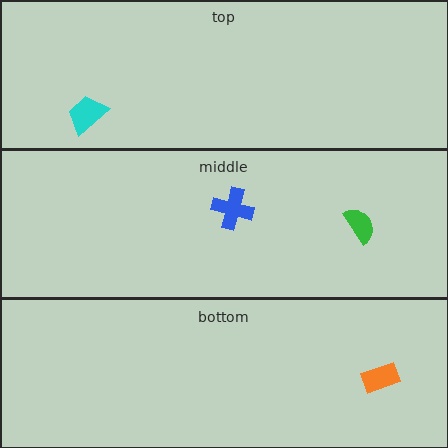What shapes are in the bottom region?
The orange rectangle.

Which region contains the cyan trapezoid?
The top region.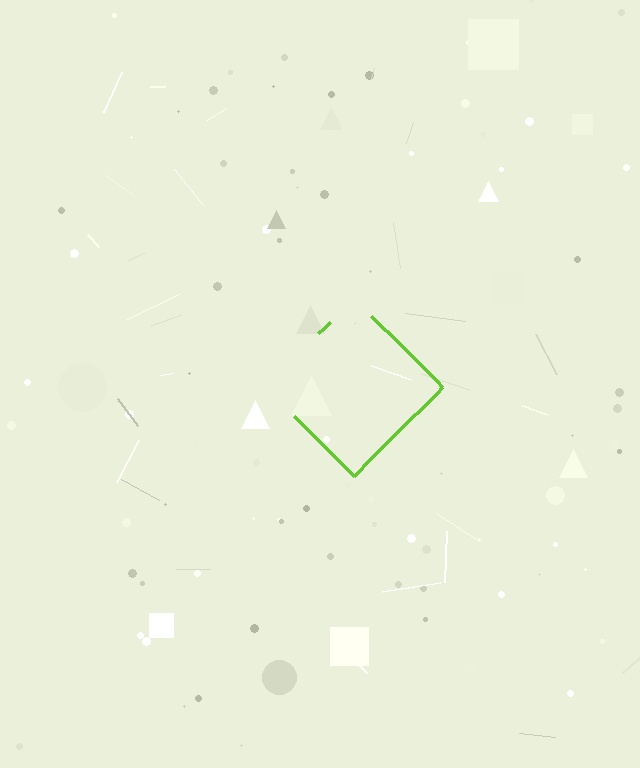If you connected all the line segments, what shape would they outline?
They would outline a diamond.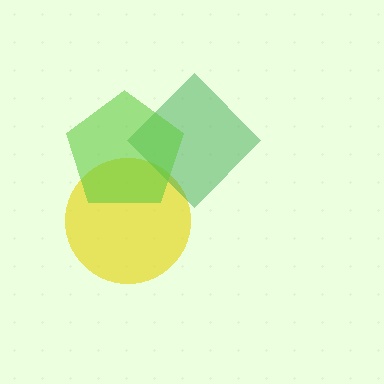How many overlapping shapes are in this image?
There are 3 overlapping shapes in the image.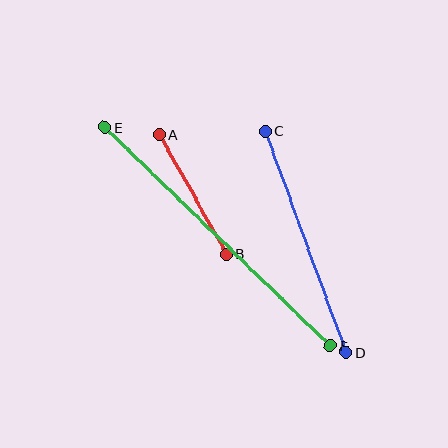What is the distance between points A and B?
The distance is approximately 138 pixels.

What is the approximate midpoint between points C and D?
The midpoint is at approximately (306, 242) pixels.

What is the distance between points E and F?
The distance is approximately 314 pixels.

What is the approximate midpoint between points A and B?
The midpoint is at approximately (193, 194) pixels.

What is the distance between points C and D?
The distance is approximately 235 pixels.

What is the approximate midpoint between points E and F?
The midpoint is at approximately (218, 237) pixels.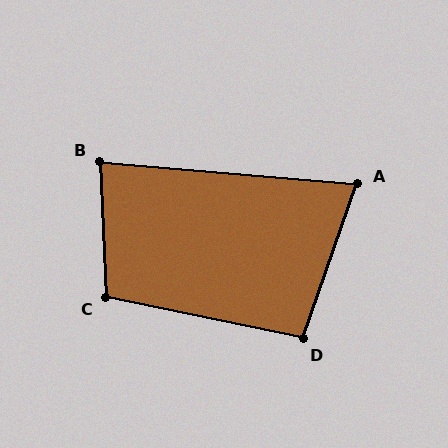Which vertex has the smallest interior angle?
A, at approximately 76 degrees.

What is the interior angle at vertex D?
Approximately 98 degrees (obtuse).